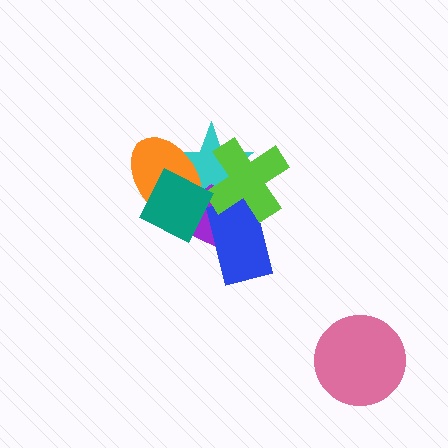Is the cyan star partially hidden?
Yes, it is partially covered by another shape.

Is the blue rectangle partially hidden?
Yes, it is partially covered by another shape.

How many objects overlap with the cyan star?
4 objects overlap with the cyan star.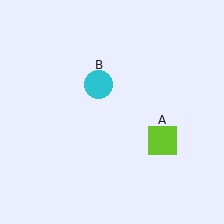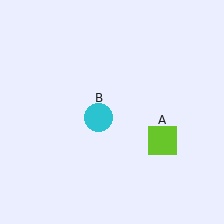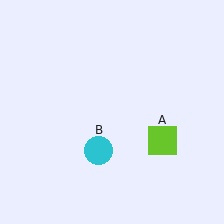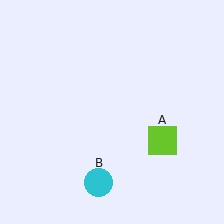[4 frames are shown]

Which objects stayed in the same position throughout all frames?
Lime square (object A) remained stationary.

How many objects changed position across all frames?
1 object changed position: cyan circle (object B).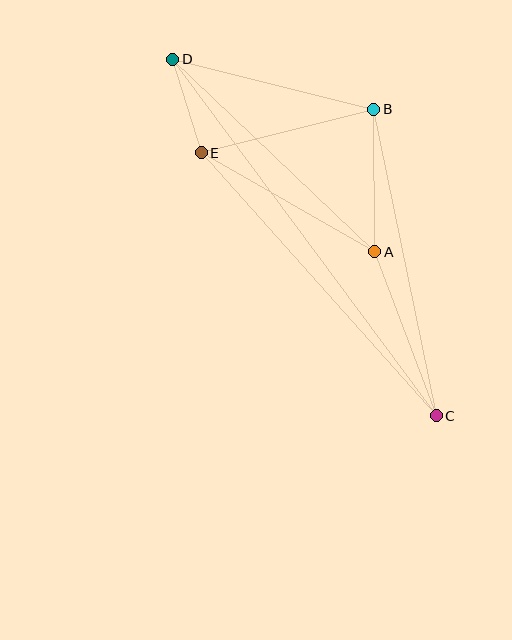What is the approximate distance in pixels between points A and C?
The distance between A and C is approximately 175 pixels.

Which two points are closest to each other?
Points D and E are closest to each other.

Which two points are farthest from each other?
Points C and D are farthest from each other.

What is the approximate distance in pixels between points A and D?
The distance between A and D is approximately 279 pixels.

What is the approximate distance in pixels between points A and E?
The distance between A and E is approximately 200 pixels.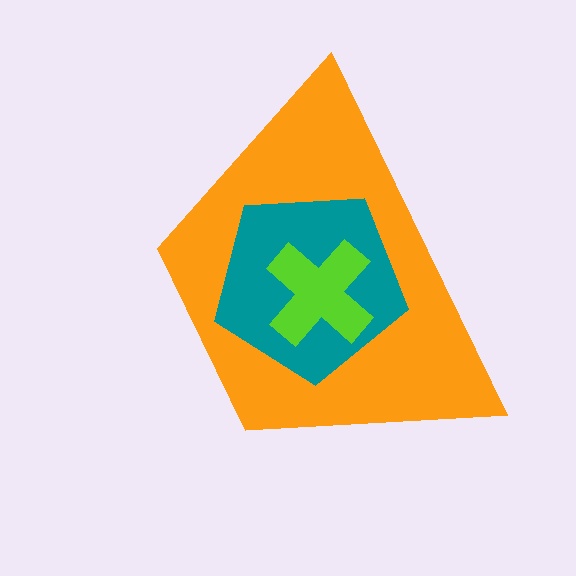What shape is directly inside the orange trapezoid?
The teal pentagon.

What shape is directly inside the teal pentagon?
The lime cross.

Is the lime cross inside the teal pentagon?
Yes.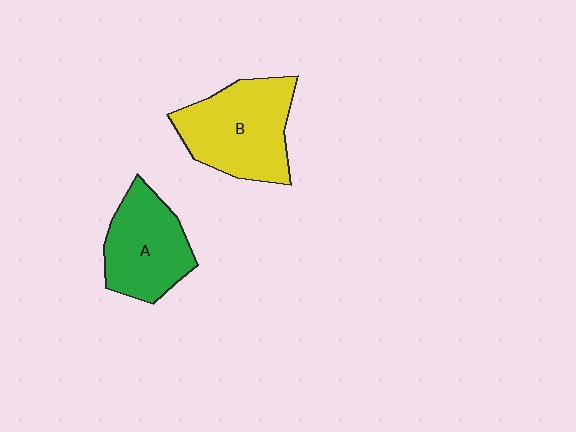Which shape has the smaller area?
Shape A (green).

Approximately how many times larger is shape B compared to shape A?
Approximately 1.2 times.